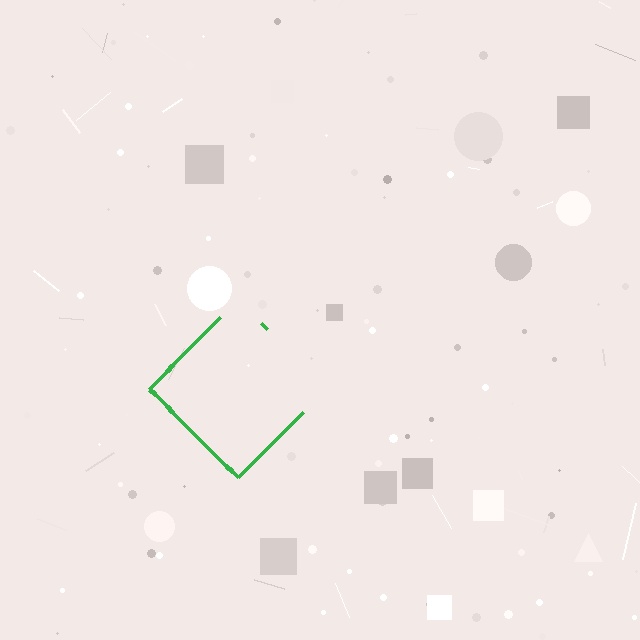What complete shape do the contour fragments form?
The contour fragments form a diamond.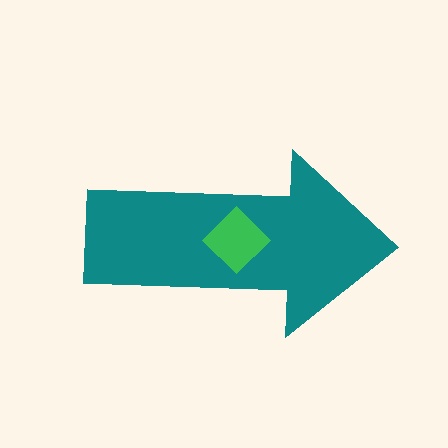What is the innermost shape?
The green diamond.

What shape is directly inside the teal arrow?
The green diamond.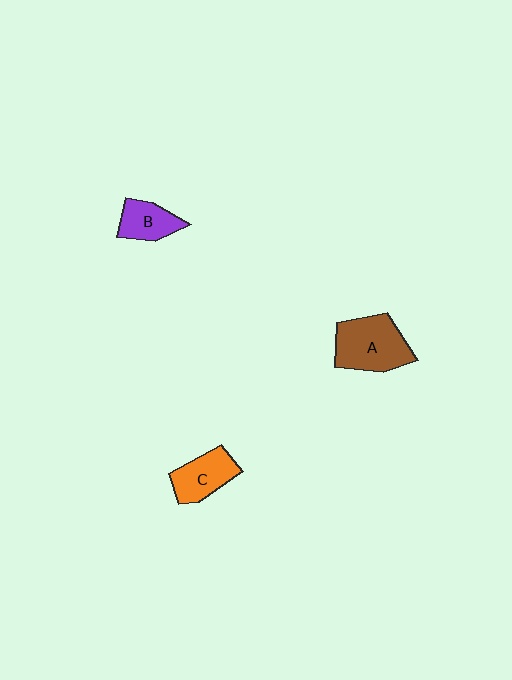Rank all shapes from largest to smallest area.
From largest to smallest: A (brown), C (orange), B (purple).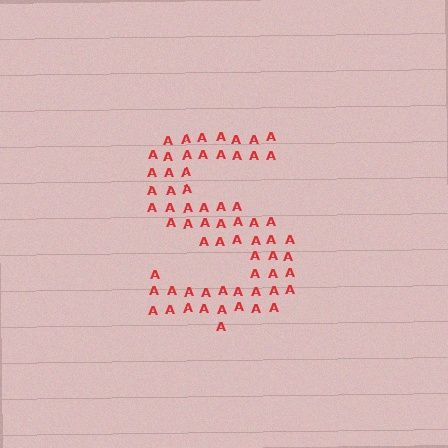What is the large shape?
The large shape is the letter S.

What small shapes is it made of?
It is made of small letter A's.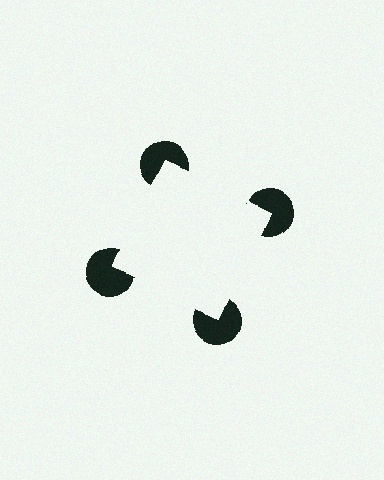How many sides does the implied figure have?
4 sides.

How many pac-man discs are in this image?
There are 4 — one at each vertex of the illusory square.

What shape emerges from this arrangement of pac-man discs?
An illusory square — its edges are inferred from the aligned wedge cuts in the pac-man discs, not physically drawn.